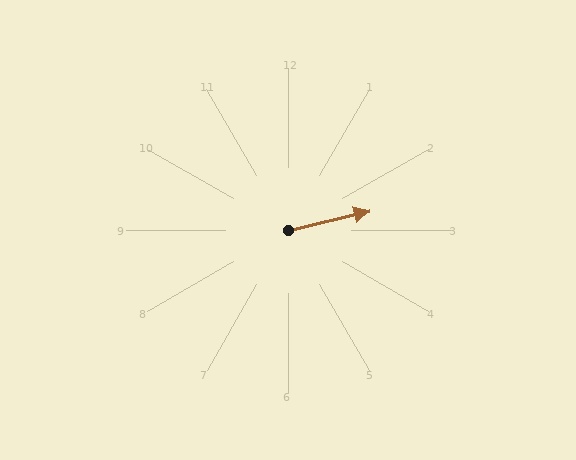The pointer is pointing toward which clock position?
Roughly 3 o'clock.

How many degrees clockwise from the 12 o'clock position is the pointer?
Approximately 77 degrees.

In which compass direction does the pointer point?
East.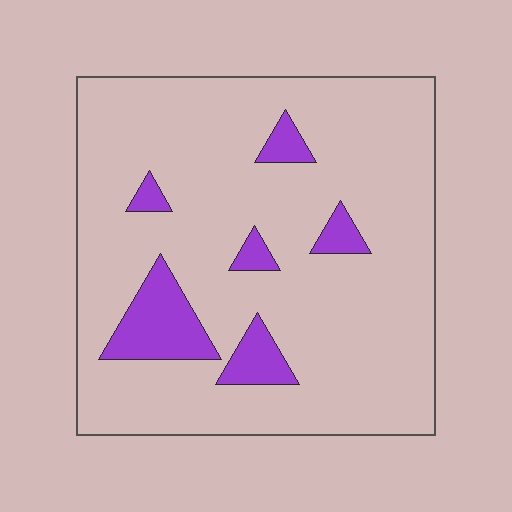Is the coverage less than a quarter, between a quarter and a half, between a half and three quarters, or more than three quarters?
Less than a quarter.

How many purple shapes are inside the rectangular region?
6.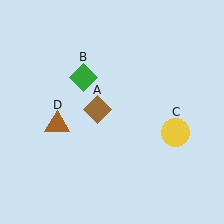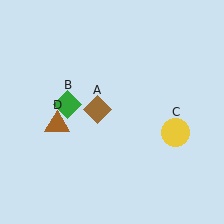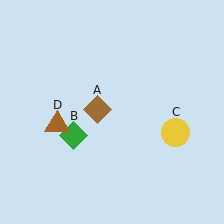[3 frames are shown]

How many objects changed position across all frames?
1 object changed position: green diamond (object B).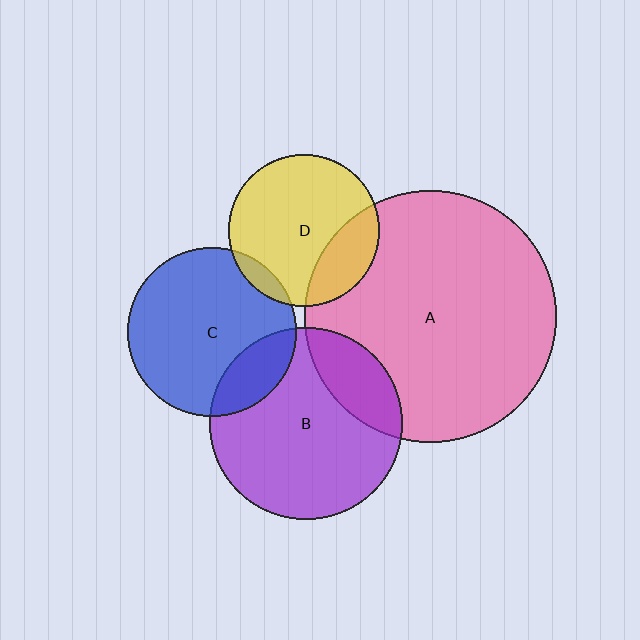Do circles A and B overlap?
Yes.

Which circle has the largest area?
Circle A (pink).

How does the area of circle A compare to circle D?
Approximately 2.8 times.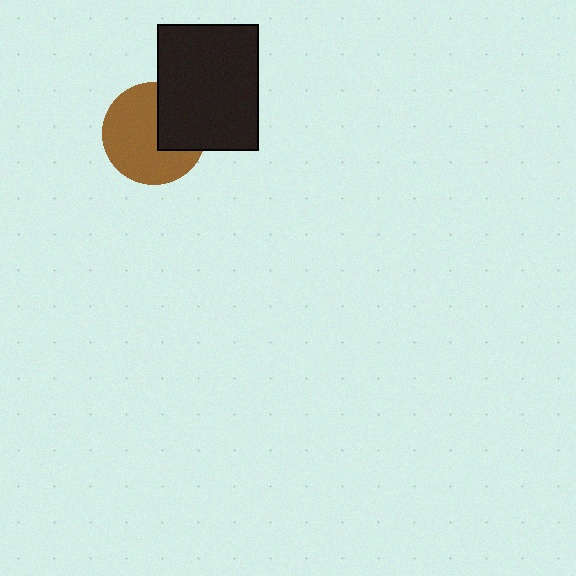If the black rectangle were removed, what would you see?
You would see the complete brown circle.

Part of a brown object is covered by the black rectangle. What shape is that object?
It is a circle.